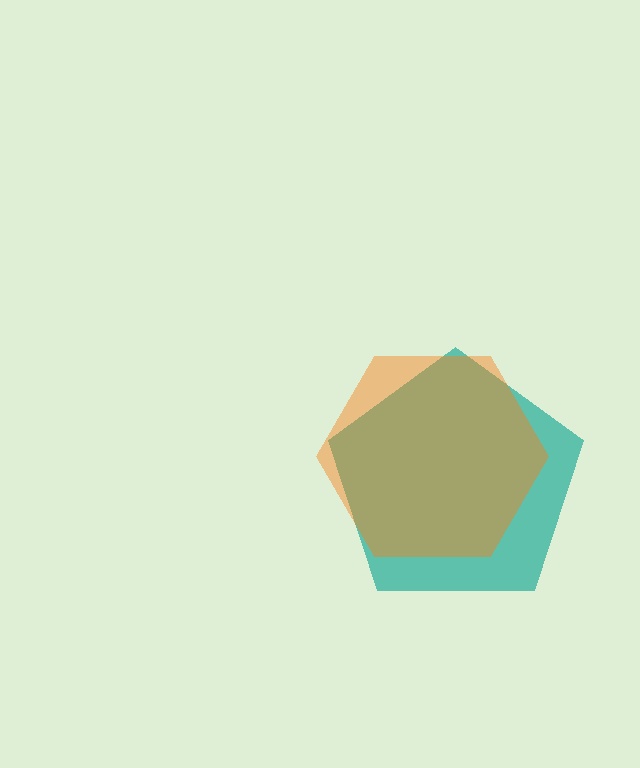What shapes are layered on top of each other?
The layered shapes are: a teal pentagon, an orange hexagon.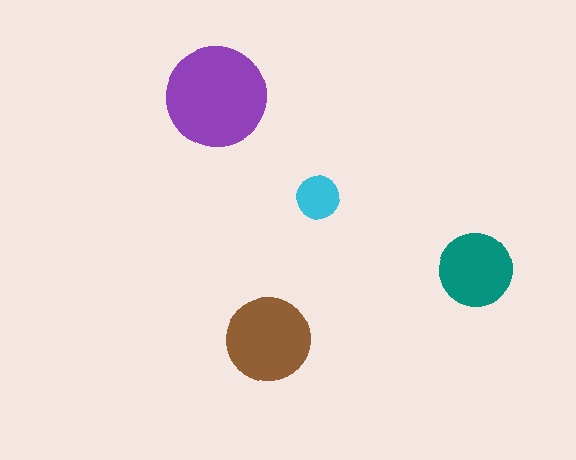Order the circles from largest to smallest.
the purple one, the brown one, the teal one, the cyan one.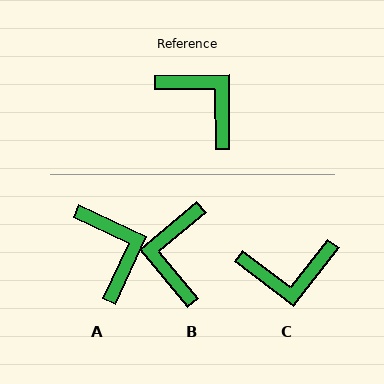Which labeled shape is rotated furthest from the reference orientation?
B, about 129 degrees away.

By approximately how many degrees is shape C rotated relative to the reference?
Approximately 128 degrees clockwise.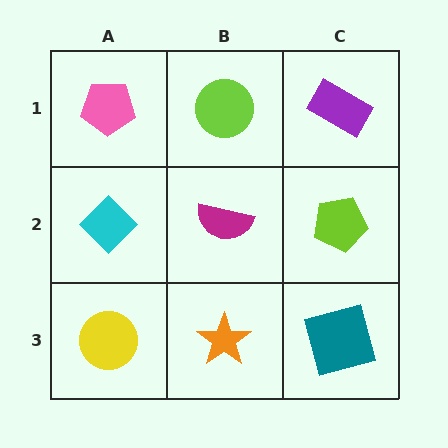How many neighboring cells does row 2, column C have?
3.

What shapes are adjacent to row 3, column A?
A cyan diamond (row 2, column A), an orange star (row 3, column B).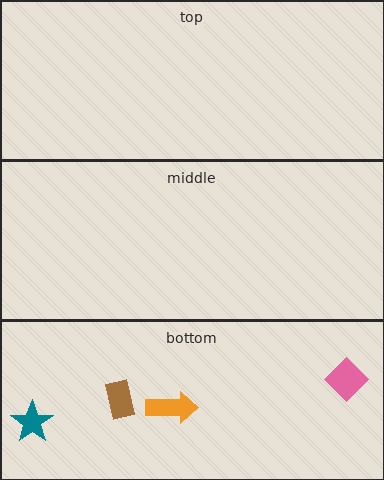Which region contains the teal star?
The bottom region.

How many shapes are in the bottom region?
4.